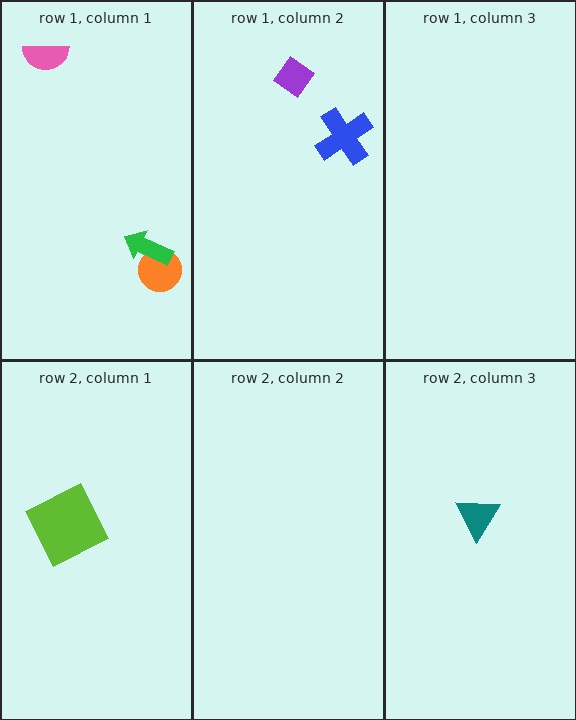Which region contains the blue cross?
The row 1, column 2 region.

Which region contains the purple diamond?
The row 1, column 2 region.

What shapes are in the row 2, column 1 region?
The lime square.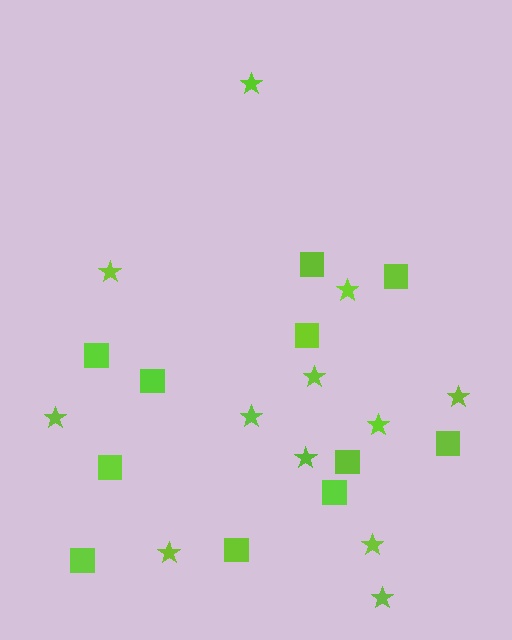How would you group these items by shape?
There are 2 groups: one group of stars (12) and one group of squares (11).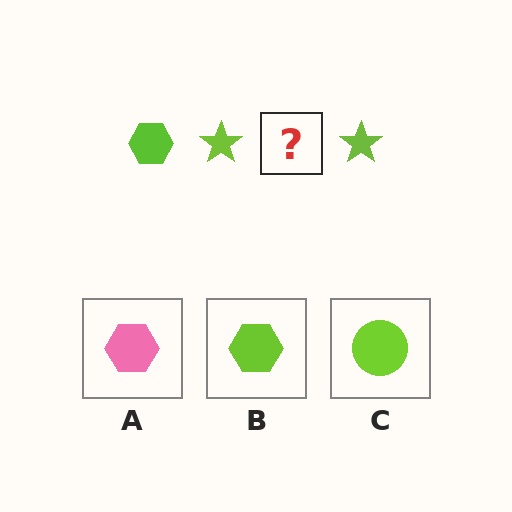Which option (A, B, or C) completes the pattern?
B.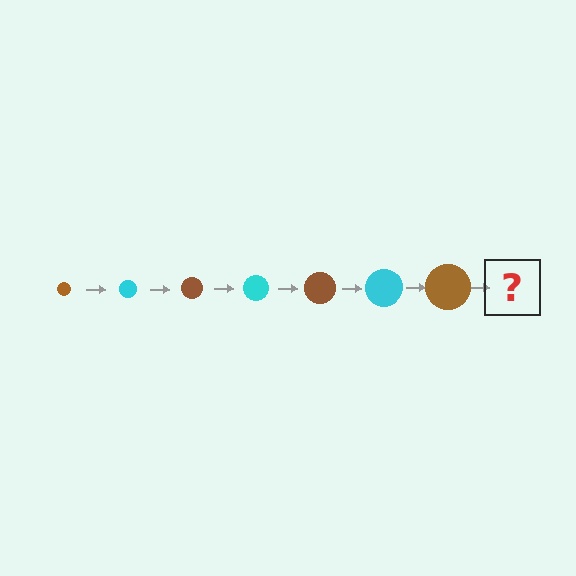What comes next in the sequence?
The next element should be a cyan circle, larger than the previous one.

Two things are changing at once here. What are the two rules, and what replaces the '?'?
The two rules are that the circle grows larger each step and the color cycles through brown and cyan. The '?' should be a cyan circle, larger than the previous one.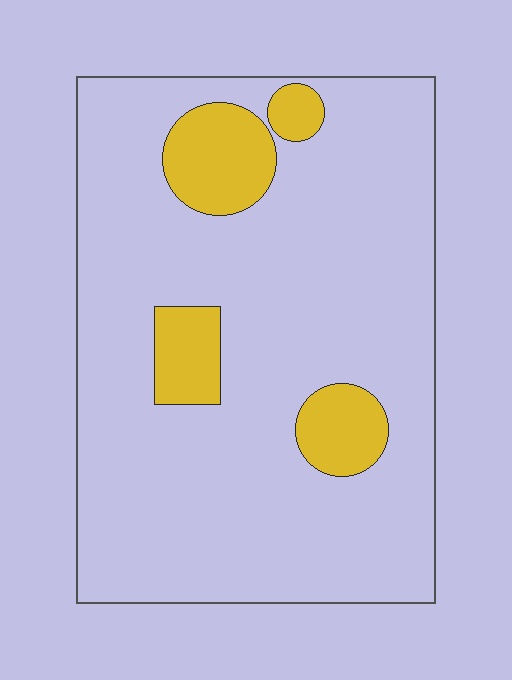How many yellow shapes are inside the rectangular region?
4.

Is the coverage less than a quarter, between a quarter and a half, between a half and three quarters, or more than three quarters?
Less than a quarter.